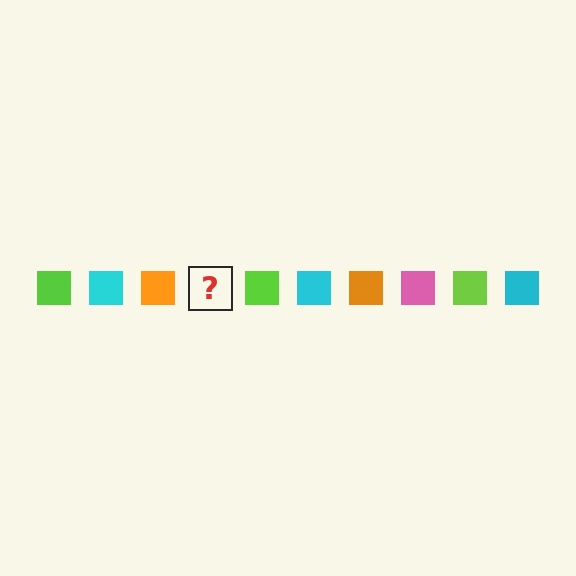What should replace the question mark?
The question mark should be replaced with a pink square.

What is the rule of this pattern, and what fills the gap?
The rule is that the pattern cycles through lime, cyan, orange, pink squares. The gap should be filled with a pink square.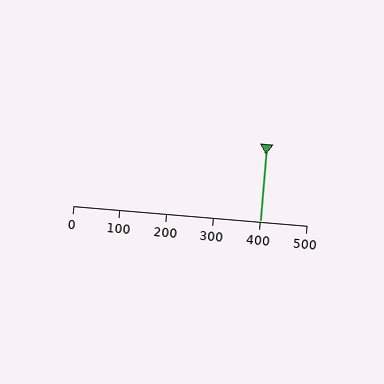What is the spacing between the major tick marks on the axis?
The major ticks are spaced 100 apart.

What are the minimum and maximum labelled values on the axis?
The axis runs from 0 to 500.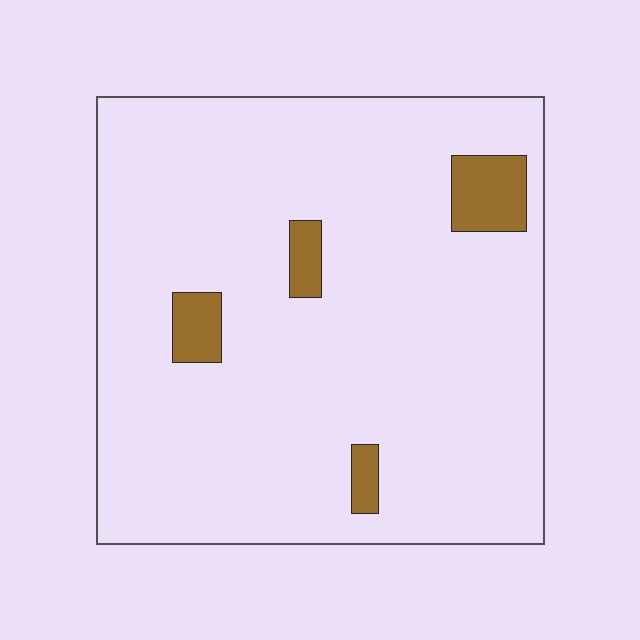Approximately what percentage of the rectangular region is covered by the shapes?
Approximately 5%.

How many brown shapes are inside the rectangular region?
4.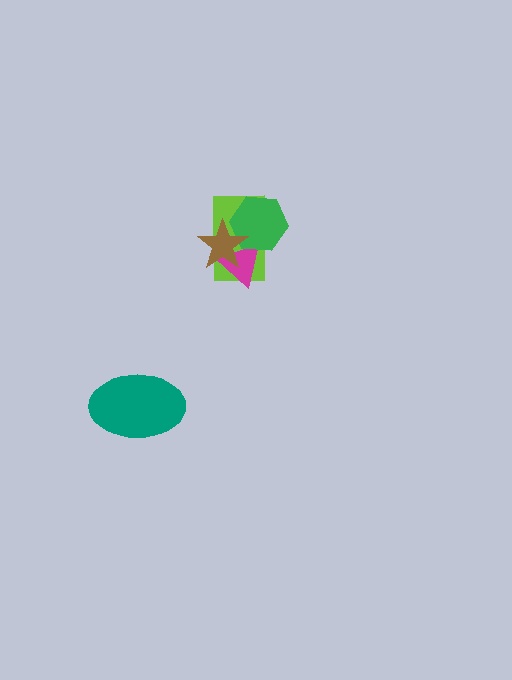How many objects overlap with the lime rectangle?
3 objects overlap with the lime rectangle.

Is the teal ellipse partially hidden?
No, no other shape covers it.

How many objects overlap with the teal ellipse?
0 objects overlap with the teal ellipse.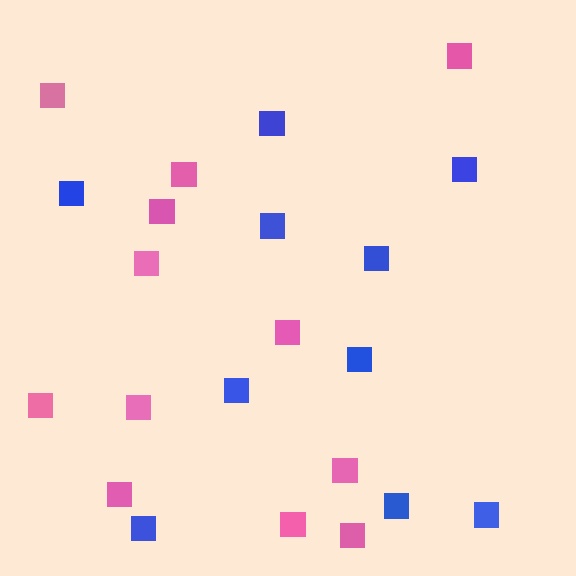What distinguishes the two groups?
There are 2 groups: one group of pink squares (12) and one group of blue squares (10).